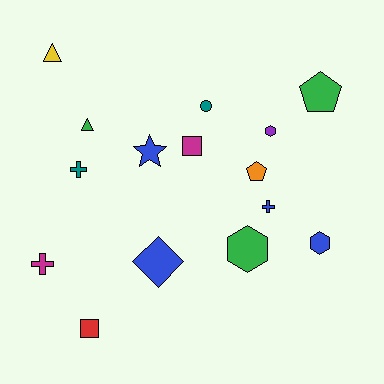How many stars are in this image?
There is 1 star.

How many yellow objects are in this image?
There is 1 yellow object.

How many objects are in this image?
There are 15 objects.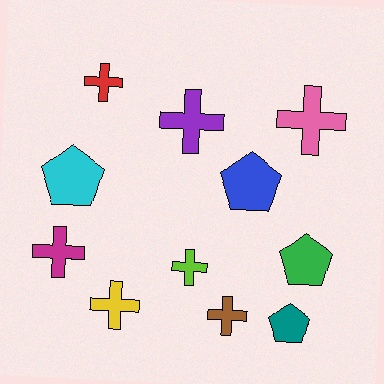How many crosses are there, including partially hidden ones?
There are 7 crosses.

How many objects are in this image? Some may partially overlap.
There are 11 objects.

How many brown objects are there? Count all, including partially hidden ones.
There is 1 brown object.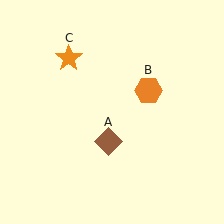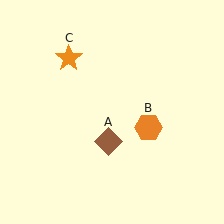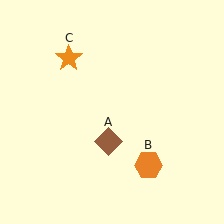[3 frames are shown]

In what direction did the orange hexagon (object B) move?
The orange hexagon (object B) moved down.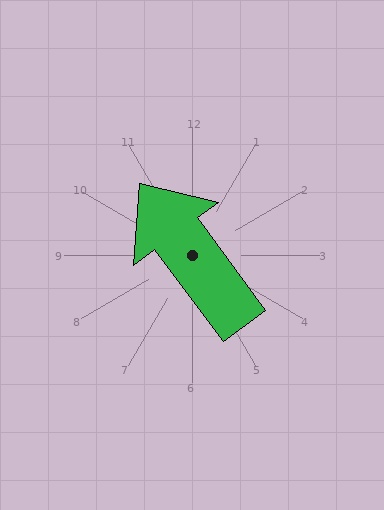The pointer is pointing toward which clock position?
Roughly 11 o'clock.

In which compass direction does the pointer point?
Northwest.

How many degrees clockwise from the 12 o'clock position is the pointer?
Approximately 324 degrees.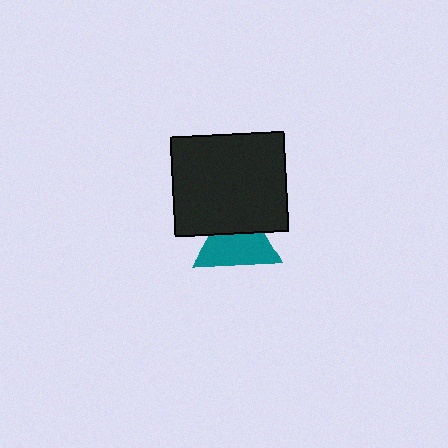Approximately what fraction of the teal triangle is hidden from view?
Roughly 38% of the teal triangle is hidden behind the black rectangle.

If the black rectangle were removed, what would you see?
You would see the complete teal triangle.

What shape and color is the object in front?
The object in front is a black rectangle.